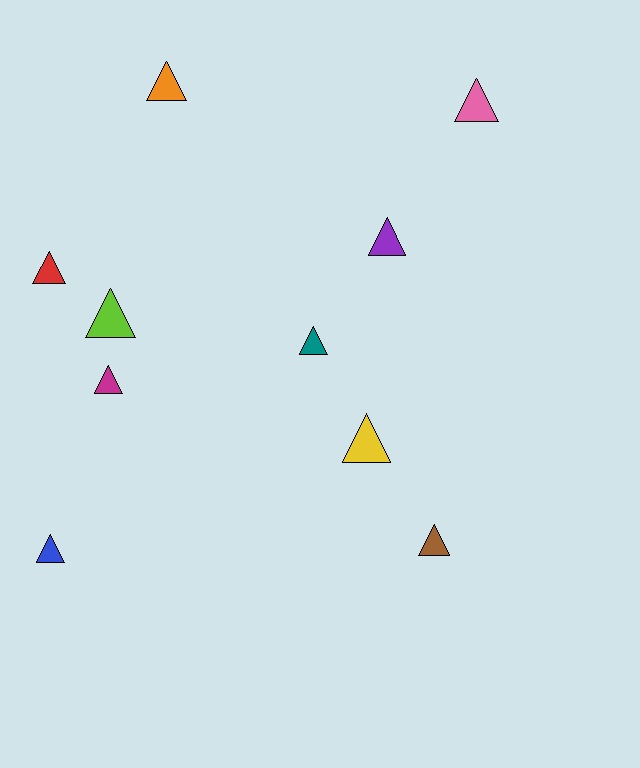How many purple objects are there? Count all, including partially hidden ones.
There is 1 purple object.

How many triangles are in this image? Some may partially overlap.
There are 10 triangles.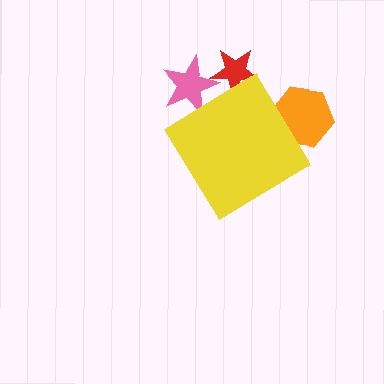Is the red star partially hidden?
Yes, the red star is partially hidden behind the yellow diamond.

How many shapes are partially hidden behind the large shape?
3 shapes are partially hidden.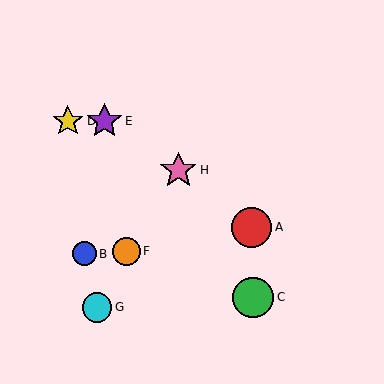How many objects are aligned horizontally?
2 objects (D, E) are aligned horizontally.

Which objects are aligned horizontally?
Objects D, E are aligned horizontally.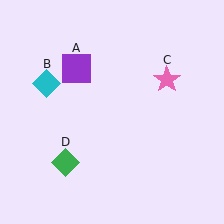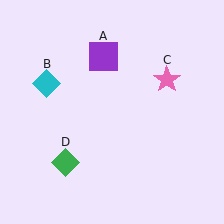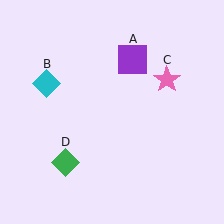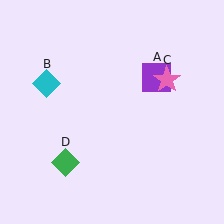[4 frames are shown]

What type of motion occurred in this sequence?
The purple square (object A) rotated clockwise around the center of the scene.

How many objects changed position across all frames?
1 object changed position: purple square (object A).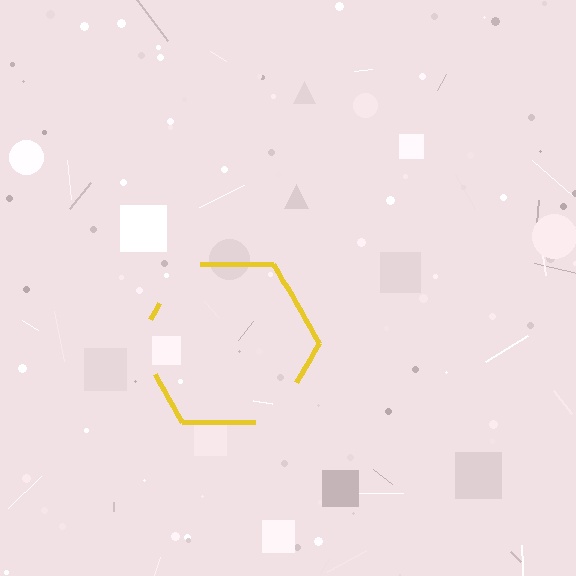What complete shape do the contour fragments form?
The contour fragments form a hexagon.